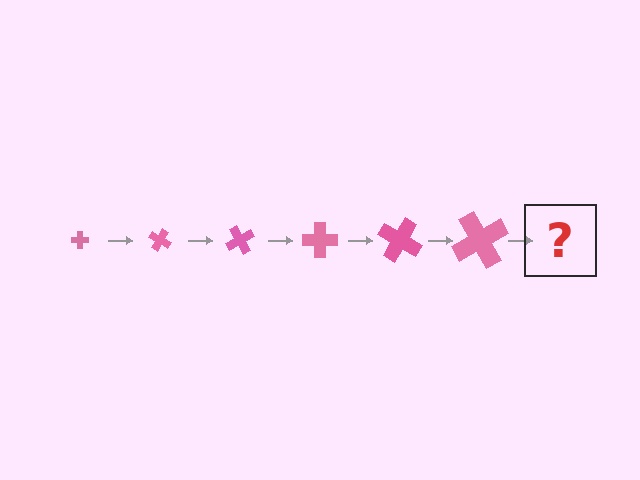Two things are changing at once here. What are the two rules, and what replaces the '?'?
The two rules are that the cross grows larger each step and it rotates 30 degrees each step. The '?' should be a cross, larger than the previous one and rotated 180 degrees from the start.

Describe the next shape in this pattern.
It should be a cross, larger than the previous one and rotated 180 degrees from the start.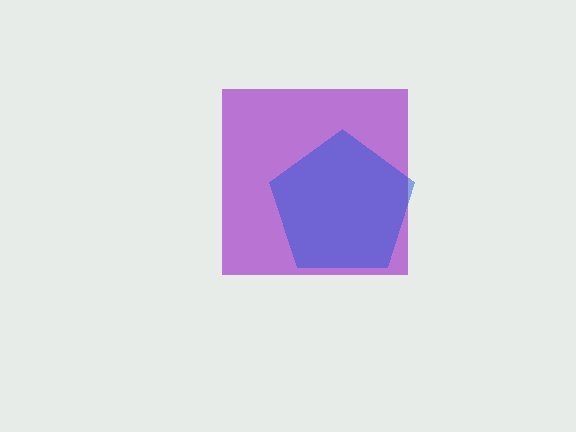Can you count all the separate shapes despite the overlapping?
Yes, there are 2 separate shapes.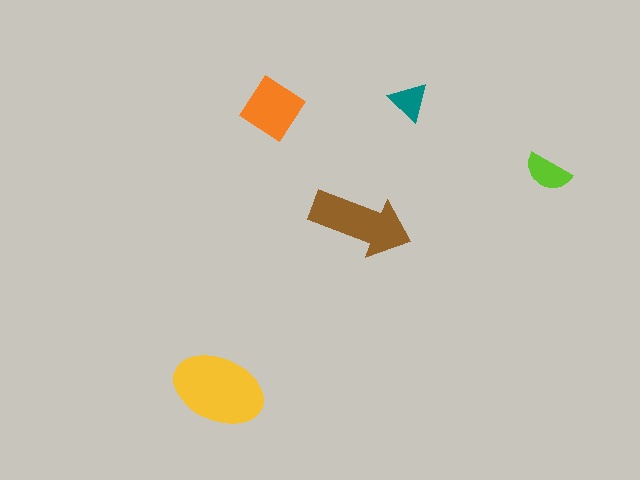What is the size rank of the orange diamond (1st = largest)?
3rd.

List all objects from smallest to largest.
The teal triangle, the lime semicircle, the orange diamond, the brown arrow, the yellow ellipse.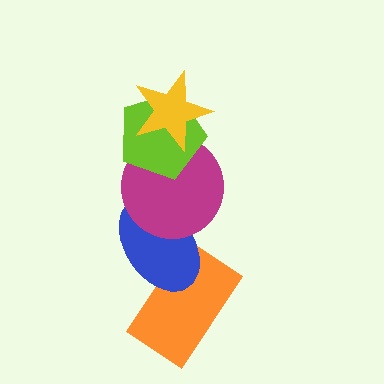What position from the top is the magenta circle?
The magenta circle is 3rd from the top.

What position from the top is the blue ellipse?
The blue ellipse is 4th from the top.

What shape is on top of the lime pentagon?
The yellow star is on top of the lime pentagon.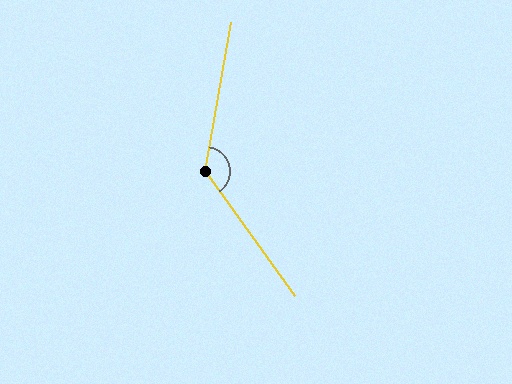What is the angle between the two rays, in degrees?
Approximately 134 degrees.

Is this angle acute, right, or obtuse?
It is obtuse.